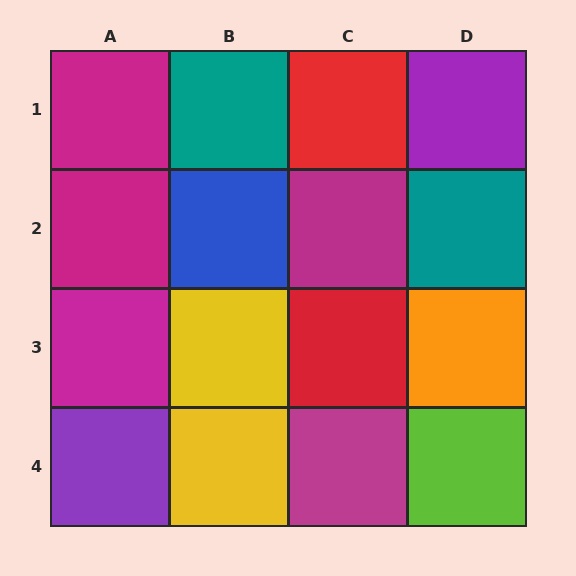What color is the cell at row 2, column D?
Teal.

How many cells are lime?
1 cell is lime.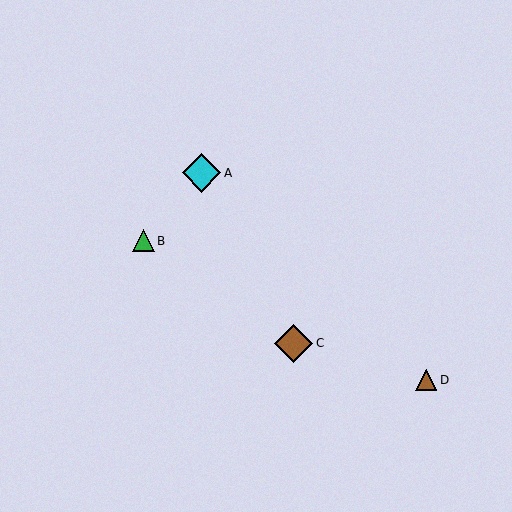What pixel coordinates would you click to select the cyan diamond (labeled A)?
Click at (202, 173) to select the cyan diamond A.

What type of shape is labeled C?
Shape C is a brown diamond.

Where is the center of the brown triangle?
The center of the brown triangle is at (426, 380).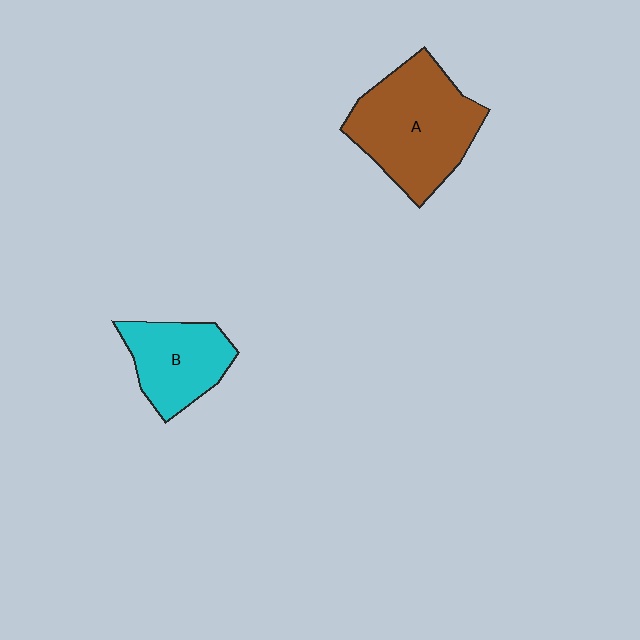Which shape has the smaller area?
Shape B (cyan).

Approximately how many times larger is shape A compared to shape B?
Approximately 1.6 times.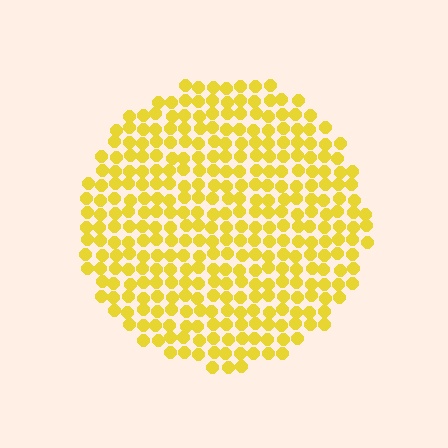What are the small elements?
The small elements are circles.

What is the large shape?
The large shape is a circle.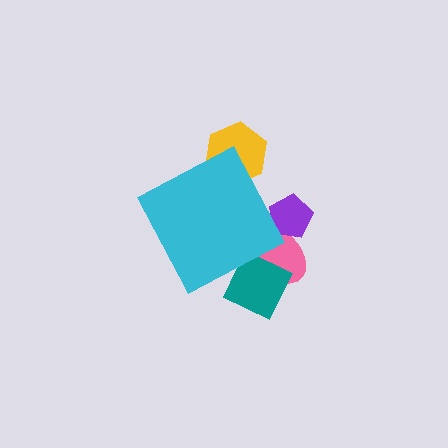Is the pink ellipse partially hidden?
Yes, the pink ellipse is partially hidden behind the cyan diamond.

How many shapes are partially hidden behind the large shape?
4 shapes are partially hidden.